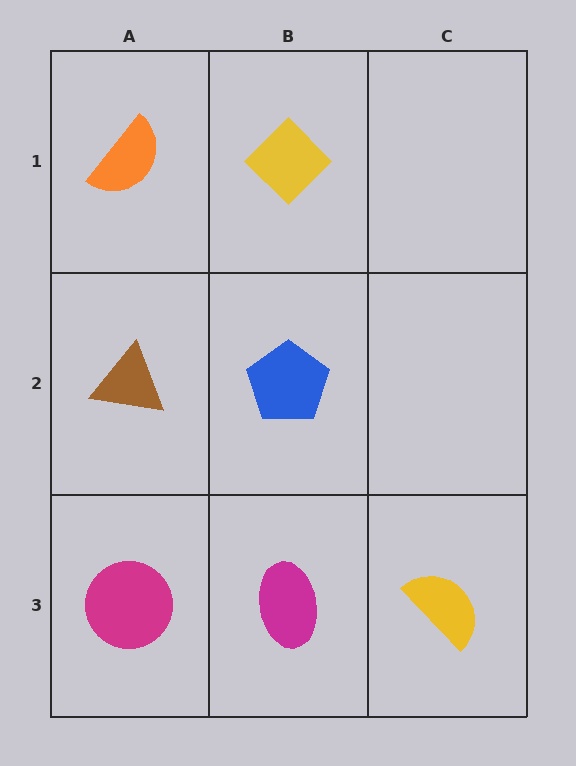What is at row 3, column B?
A magenta ellipse.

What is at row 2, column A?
A brown triangle.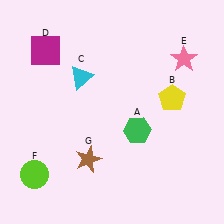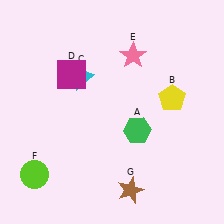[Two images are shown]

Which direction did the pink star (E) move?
The pink star (E) moved left.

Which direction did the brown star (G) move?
The brown star (G) moved right.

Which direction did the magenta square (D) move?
The magenta square (D) moved right.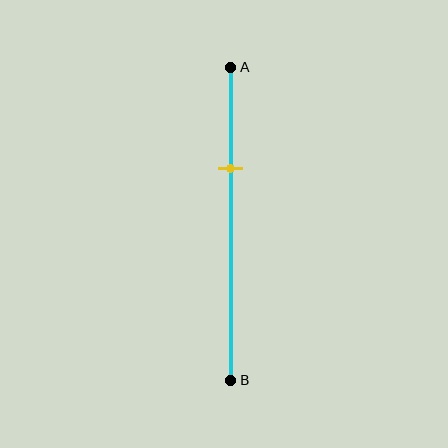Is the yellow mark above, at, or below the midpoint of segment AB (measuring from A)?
The yellow mark is above the midpoint of segment AB.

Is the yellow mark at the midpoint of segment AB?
No, the mark is at about 30% from A, not at the 50% midpoint.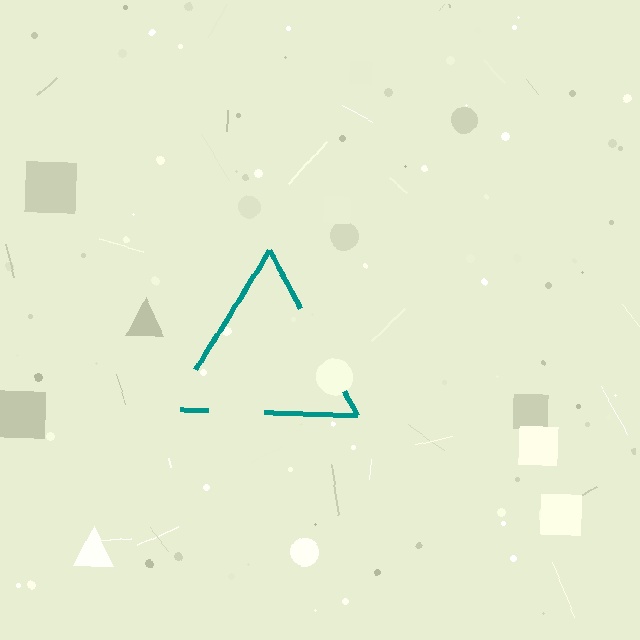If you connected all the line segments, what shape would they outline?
They would outline a triangle.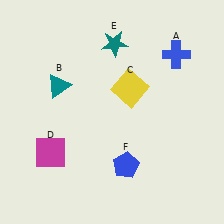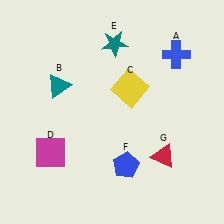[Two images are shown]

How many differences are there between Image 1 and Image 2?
There is 1 difference between the two images.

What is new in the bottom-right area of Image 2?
A red triangle (G) was added in the bottom-right area of Image 2.